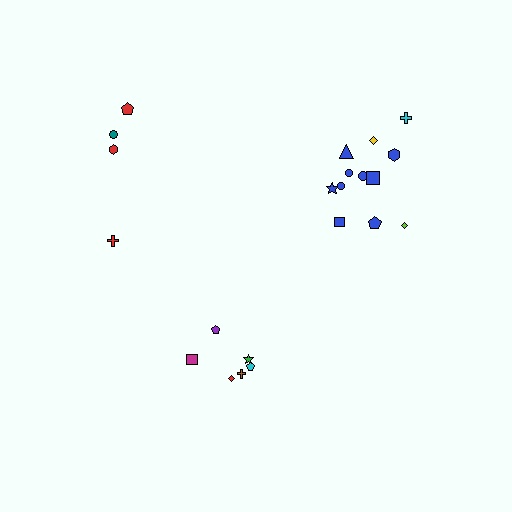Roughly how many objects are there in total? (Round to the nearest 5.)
Roughly 20 objects in total.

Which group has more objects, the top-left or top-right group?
The top-right group.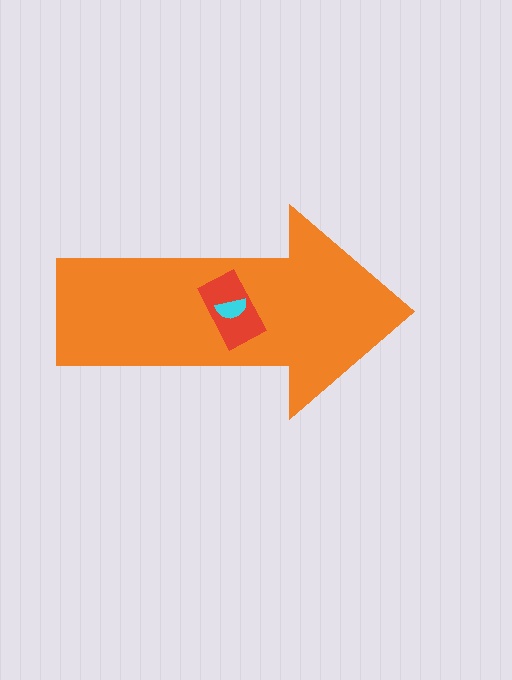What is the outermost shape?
The orange arrow.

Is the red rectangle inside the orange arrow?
Yes.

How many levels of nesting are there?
3.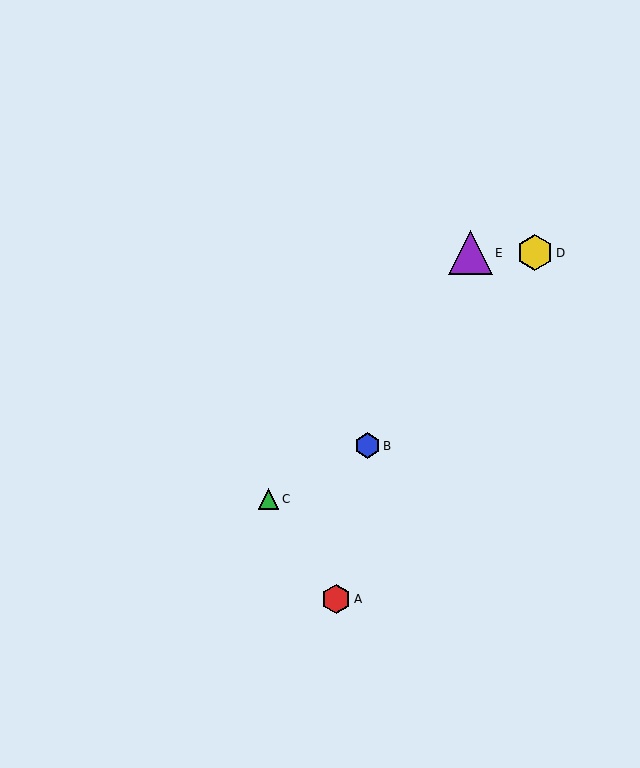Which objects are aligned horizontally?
Objects D, E are aligned horizontally.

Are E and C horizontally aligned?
No, E is at y≈253 and C is at y≈499.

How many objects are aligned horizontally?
2 objects (D, E) are aligned horizontally.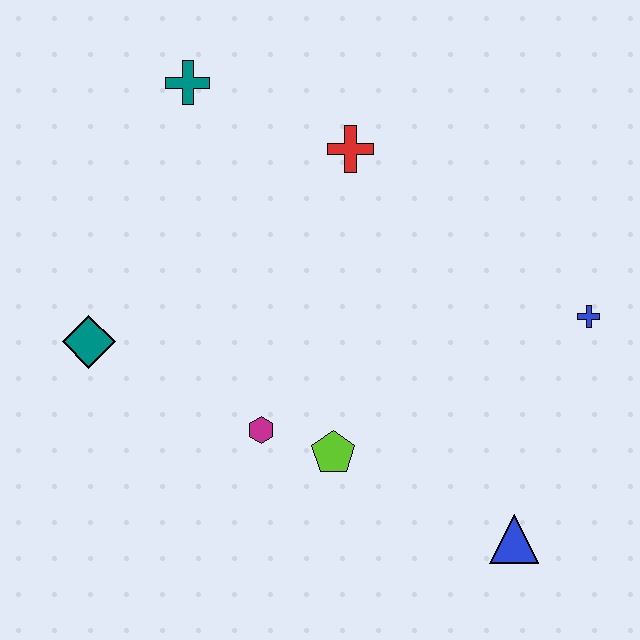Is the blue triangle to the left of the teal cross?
No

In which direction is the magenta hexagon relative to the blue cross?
The magenta hexagon is to the left of the blue cross.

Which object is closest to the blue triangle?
The lime pentagon is closest to the blue triangle.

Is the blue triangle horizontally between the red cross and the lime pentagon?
No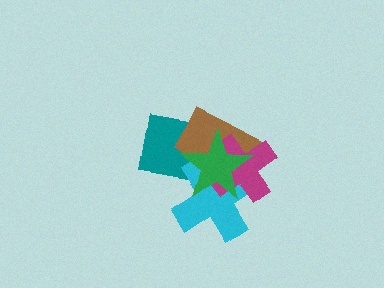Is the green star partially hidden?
No, no other shape covers it.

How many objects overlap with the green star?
4 objects overlap with the green star.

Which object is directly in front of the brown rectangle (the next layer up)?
The cyan cross is directly in front of the brown rectangle.